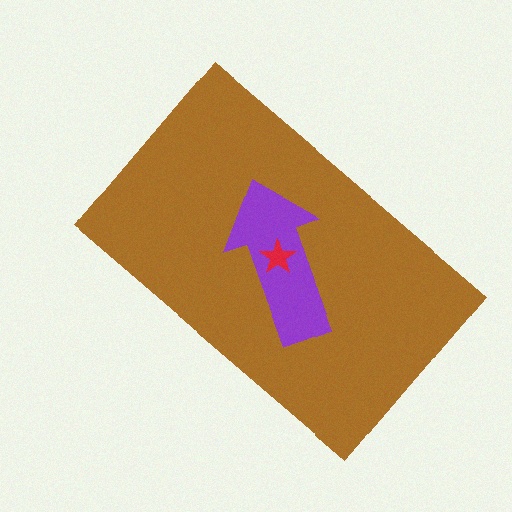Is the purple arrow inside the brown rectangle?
Yes.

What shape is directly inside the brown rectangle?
The purple arrow.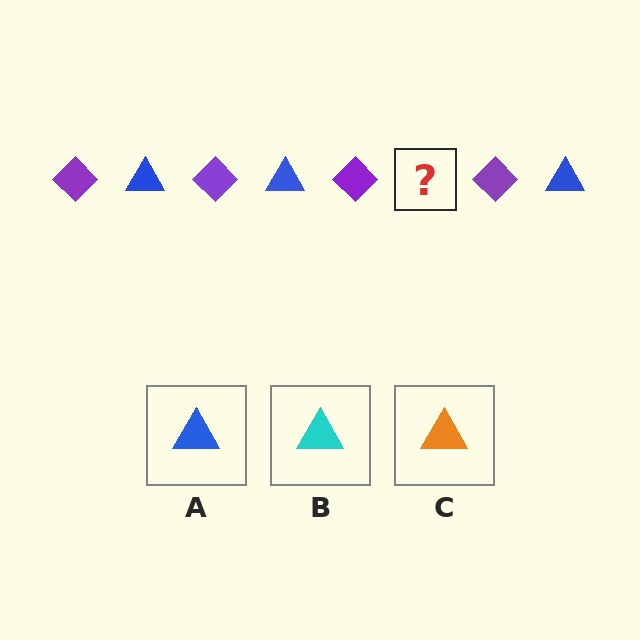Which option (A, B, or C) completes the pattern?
A.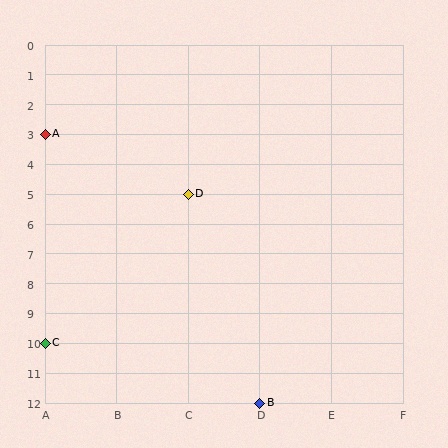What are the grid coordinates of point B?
Point B is at grid coordinates (D, 12).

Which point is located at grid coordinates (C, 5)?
Point D is at (C, 5).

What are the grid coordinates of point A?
Point A is at grid coordinates (A, 3).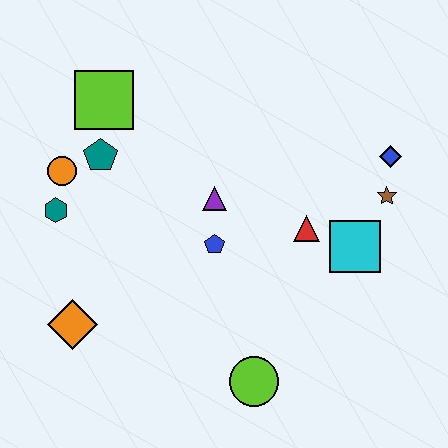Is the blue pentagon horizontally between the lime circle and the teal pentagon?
Yes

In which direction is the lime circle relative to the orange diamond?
The lime circle is to the right of the orange diamond.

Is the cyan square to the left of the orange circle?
No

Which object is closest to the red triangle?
The cyan square is closest to the red triangle.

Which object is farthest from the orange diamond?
The blue diamond is farthest from the orange diamond.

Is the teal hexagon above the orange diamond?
Yes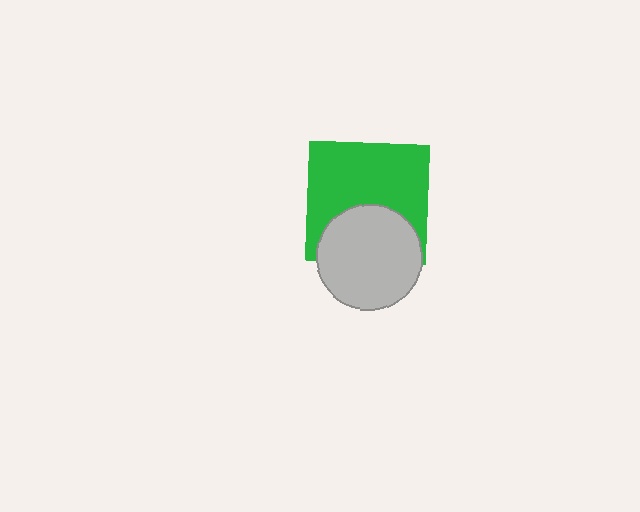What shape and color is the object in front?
The object in front is a light gray circle.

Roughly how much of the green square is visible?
About half of it is visible (roughly 64%).